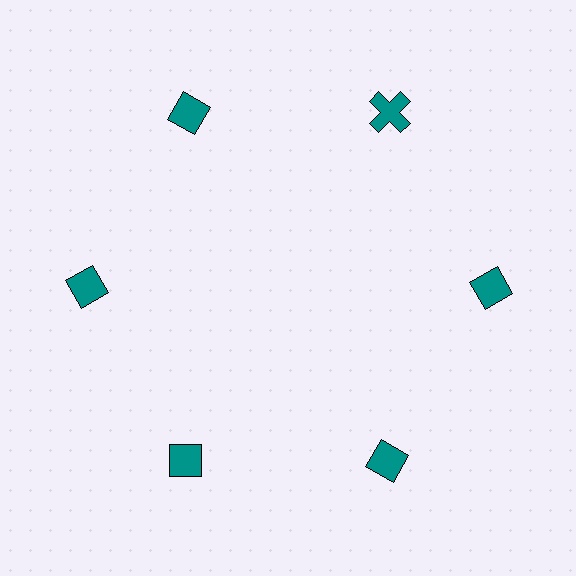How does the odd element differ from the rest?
It has a different shape: cross instead of diamond.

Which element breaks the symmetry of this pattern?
The teal cross at roughly the 1 o'clock position breaks the symmetry. All other shapes are teal diamonds.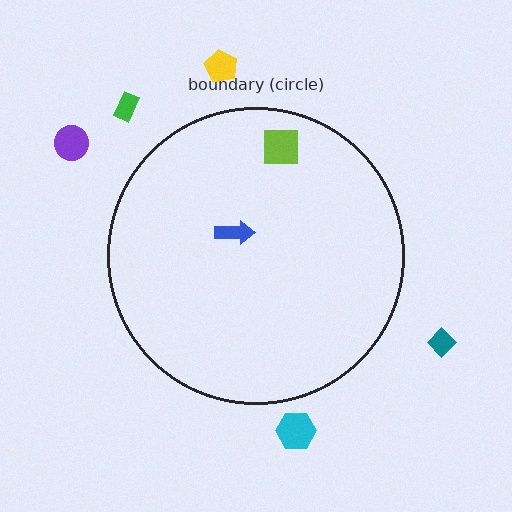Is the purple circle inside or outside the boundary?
Outside.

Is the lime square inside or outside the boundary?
Inside.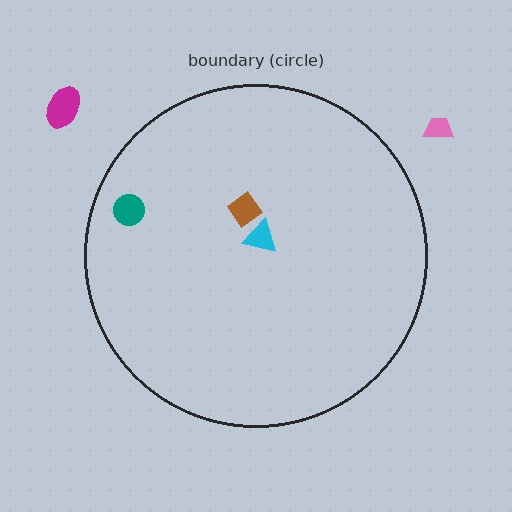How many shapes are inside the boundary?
3 inside, 2 outside.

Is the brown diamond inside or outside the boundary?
Inside.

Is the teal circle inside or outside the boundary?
Inside.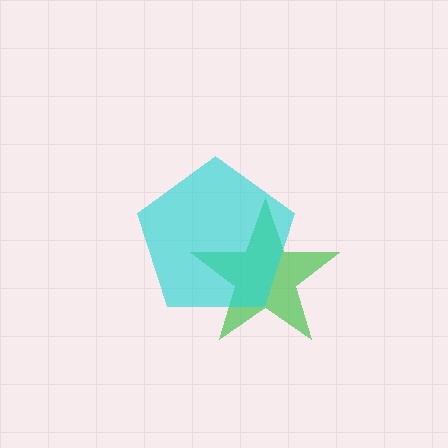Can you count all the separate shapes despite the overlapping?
Yes, there are 2 separate shapes.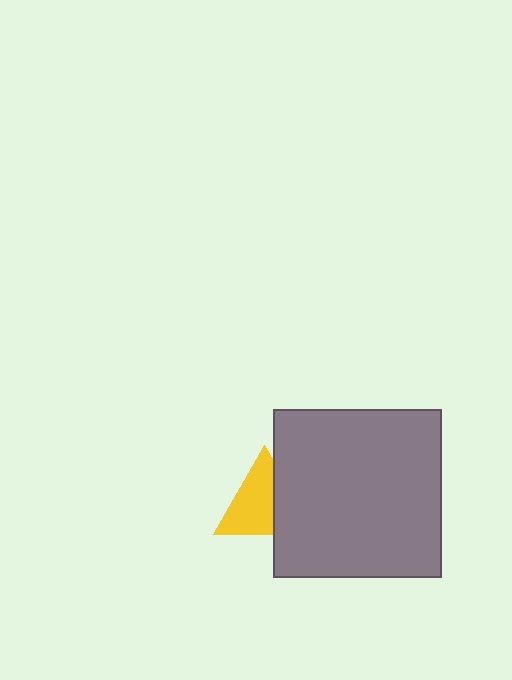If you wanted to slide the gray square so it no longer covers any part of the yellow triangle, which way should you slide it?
Slide it right — that is the most direct way to separate the two shapes.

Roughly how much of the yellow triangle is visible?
Most of it is visible (roughly 65%).